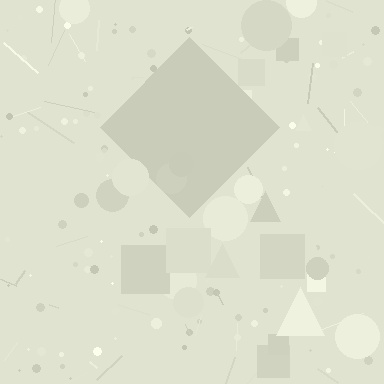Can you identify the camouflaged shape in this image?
The camouflaged shape is a diamond.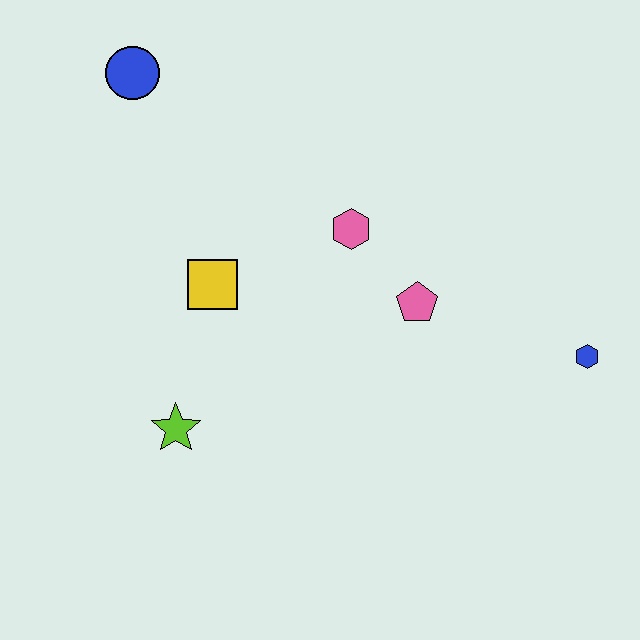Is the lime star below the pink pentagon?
Yes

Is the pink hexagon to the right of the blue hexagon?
No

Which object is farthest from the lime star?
The blue hexagon is farthest from the lime star.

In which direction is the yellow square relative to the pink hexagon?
The yellow square is to the left of the pink hexagon.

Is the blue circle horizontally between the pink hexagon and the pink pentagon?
No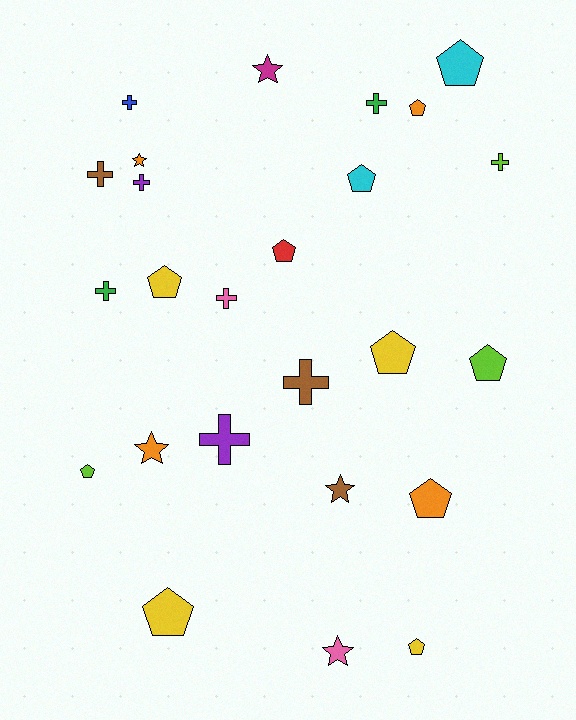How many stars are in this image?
There are 5 stars.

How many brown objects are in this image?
There are 3 brown objects.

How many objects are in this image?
There are 25 objects.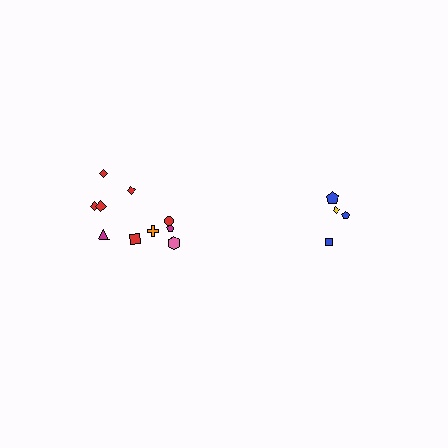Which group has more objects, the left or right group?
The left group.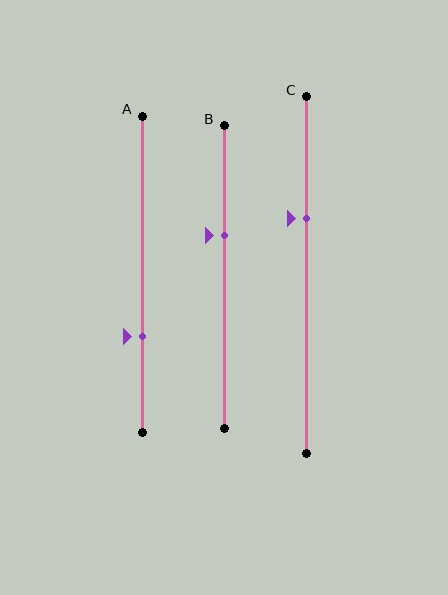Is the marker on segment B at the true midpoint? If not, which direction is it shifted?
No, the marker on segment B is shifted upward by about 14% of the segment length.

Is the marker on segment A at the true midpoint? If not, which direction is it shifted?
No, the marker on segment A is shifted downward by about 20% of the segment length.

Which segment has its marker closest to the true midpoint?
Segment B has its marker closest to the true midpoint.